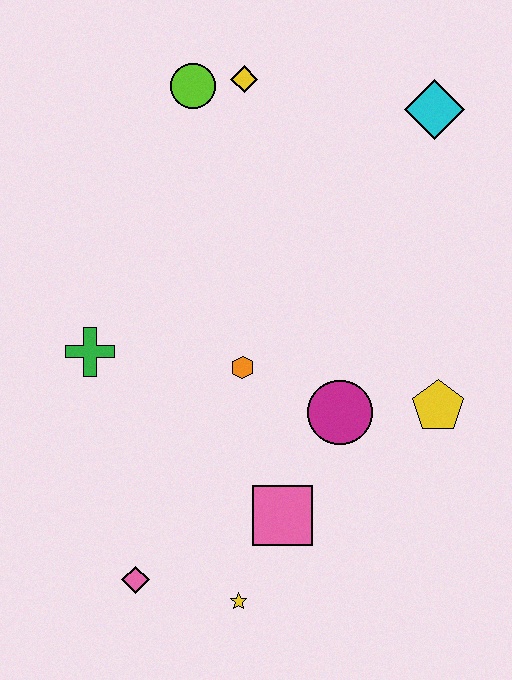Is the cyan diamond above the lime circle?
No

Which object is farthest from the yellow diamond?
The yellow star is farthest from the yellow diamond.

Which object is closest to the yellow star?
The pink square is closest to the yellow star.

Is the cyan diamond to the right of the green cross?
Yes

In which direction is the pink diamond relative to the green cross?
The pink diamond is below the green cross.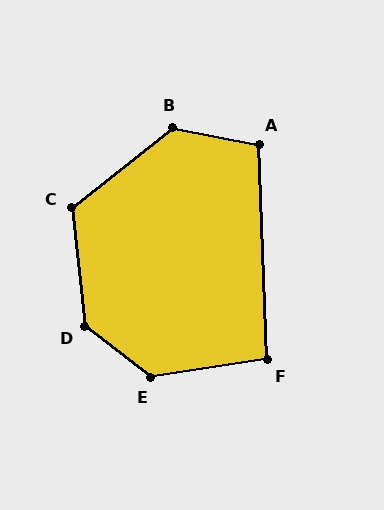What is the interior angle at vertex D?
Approximately 134 degrees (obtuse).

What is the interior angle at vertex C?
Approximately 123 degrees (obtuse).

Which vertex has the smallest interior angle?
F, at approximately 96 degrees.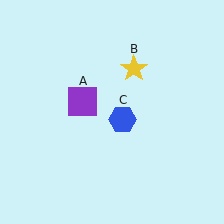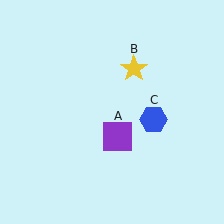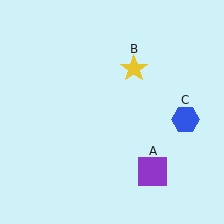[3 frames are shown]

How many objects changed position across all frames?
2 objects changed position: purple square (object A), blue hexagon (object C).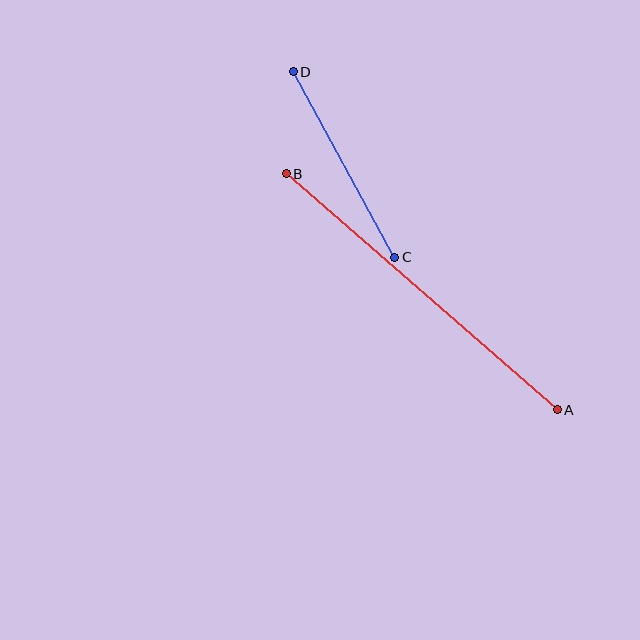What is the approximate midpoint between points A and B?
The midpoint is at approximately (422, 292) pixels.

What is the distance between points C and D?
The distance is approximately 212 pixels.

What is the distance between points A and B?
The distance is approximately 359 pixels.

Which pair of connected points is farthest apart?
Points A and B are farthest apart.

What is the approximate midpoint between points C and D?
The midpoint is at approximately (344, 165) pixels.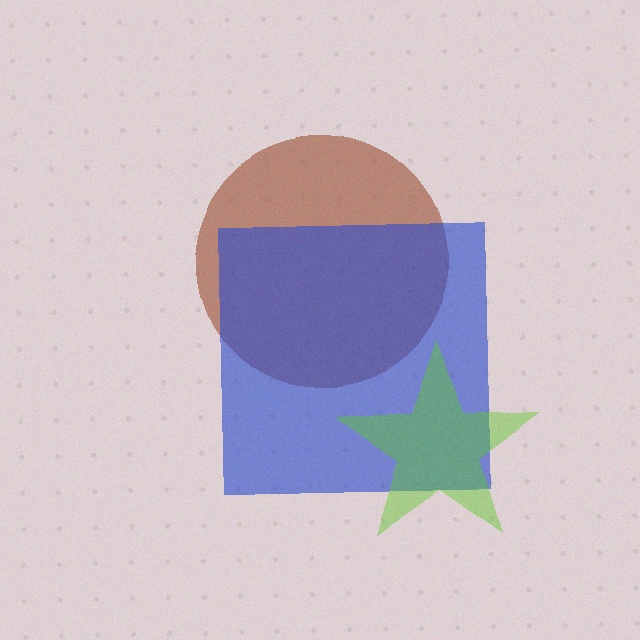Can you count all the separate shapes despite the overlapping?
Yes, there are 3 separate shapes.